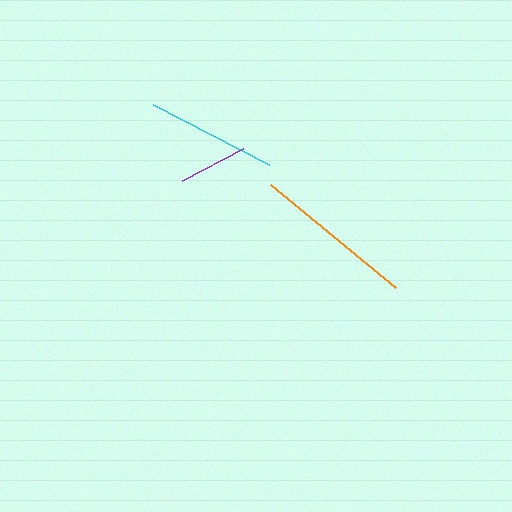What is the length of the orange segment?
The orange segment is approximately 162 pixels long.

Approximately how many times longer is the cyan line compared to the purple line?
The cyan line is approximately 1.9 times the length of the purple line.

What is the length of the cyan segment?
The cyan segment is approximately 131 pixels long.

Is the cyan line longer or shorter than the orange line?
The orange line is longer than the cyan line.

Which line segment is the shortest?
The purple line is the shortest at approximately 69 pixels.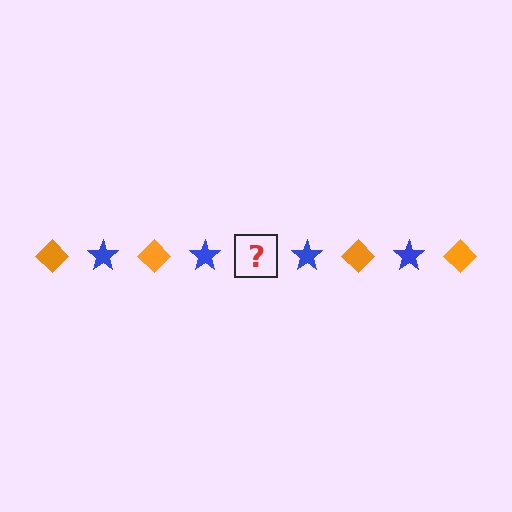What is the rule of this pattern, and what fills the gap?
The rule is that the pattern alternates between orange diamond and blue star. The gap should be filled with an orange diamond.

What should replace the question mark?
The question mark should be replaced with an orange diamond.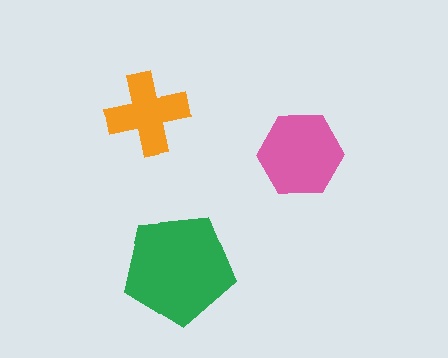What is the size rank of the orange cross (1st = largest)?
3rd.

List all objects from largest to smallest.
The green pentagon, the pink hexagon, the orange cross.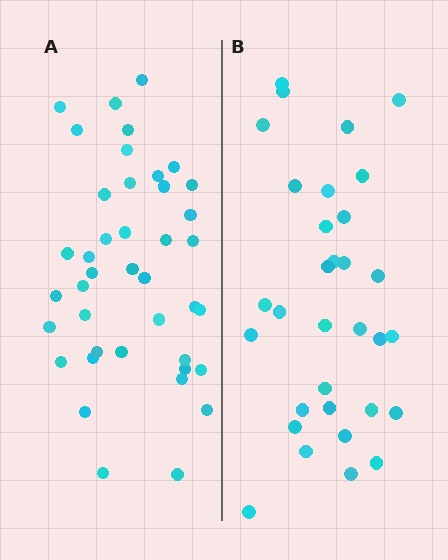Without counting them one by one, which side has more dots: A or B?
Region A (the left region) has more dots.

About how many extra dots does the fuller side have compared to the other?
Region A has roughly 8 or so more dots than region B.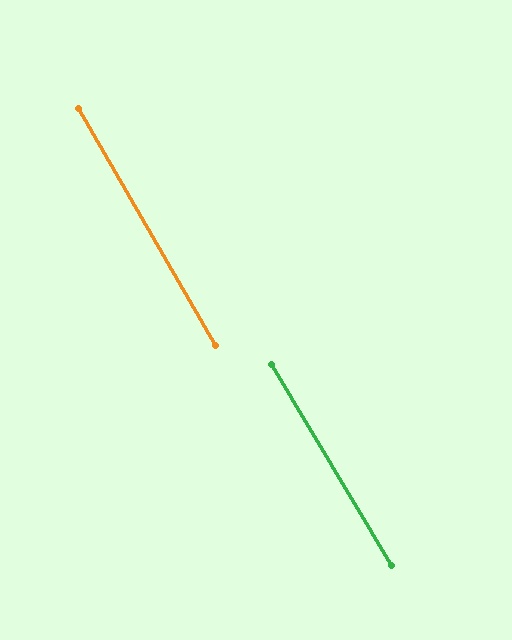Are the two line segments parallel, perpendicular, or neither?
Parallel — their directions differ by only 0.7°.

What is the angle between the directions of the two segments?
Approximately 1 degree.